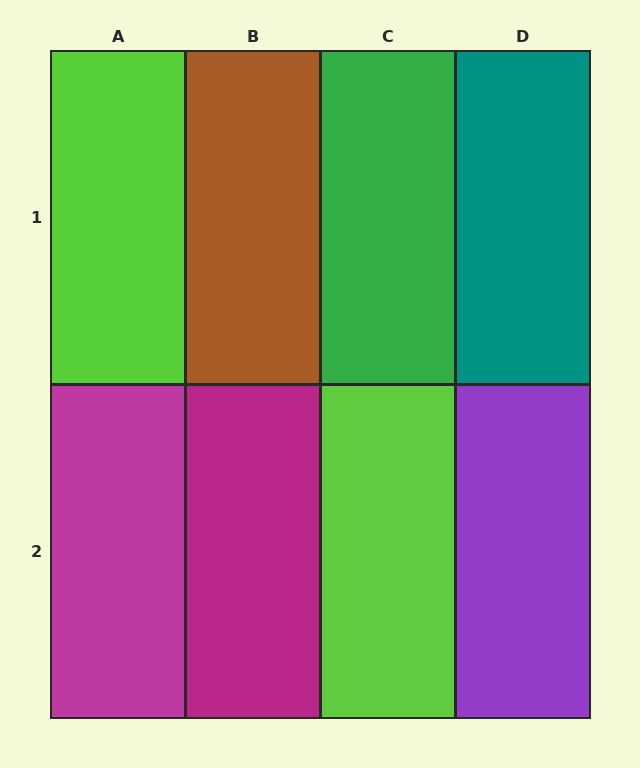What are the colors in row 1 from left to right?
Lime, brown, green, teal.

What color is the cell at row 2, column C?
Lime.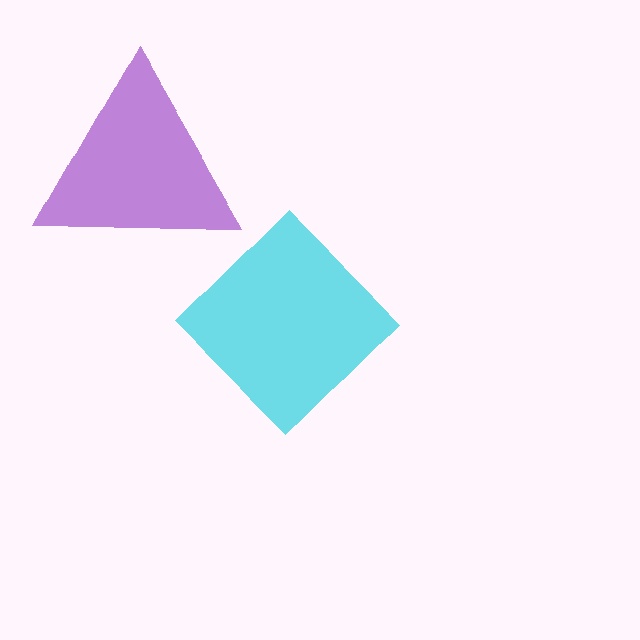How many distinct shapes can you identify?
There are 2 distinct shapes: a cyan diamond, a purple triangle.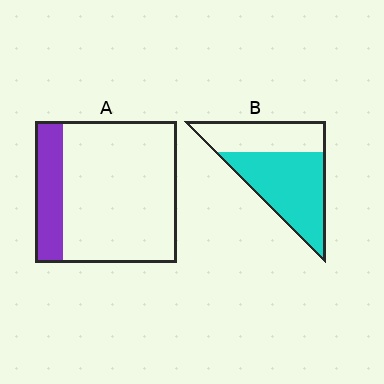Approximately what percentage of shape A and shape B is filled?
A is approximately 20% and B is approximately 60%.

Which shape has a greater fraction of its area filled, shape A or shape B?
Shape B.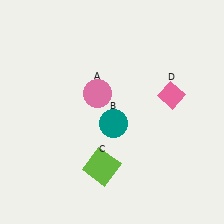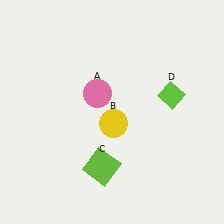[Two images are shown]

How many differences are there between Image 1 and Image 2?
There are 2 differences between the two images.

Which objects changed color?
B changed from teal to yellow. D changed from pink to lime.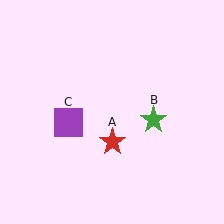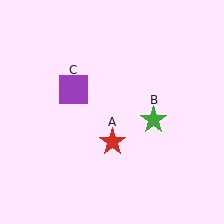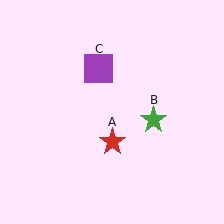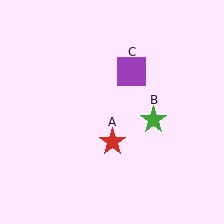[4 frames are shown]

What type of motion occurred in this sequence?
The purple square (object C) rotated clockwise around the center of the scene.